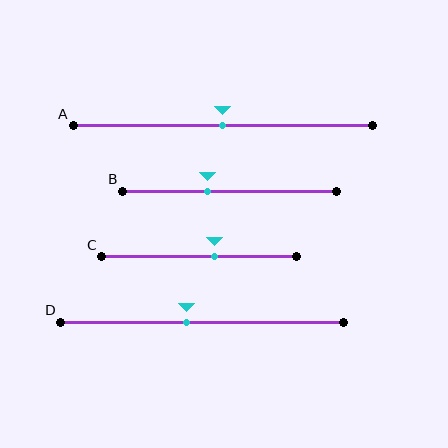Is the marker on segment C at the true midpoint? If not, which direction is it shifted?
No, the marker on segment C is shifted to the right by about 8% of the segment length.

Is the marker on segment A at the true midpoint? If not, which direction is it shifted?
Yes, the marker on segment A is at the true midpoint.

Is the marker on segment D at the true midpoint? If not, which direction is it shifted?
No, the marker on segment D is shifted to the left by about 6% of the segment length.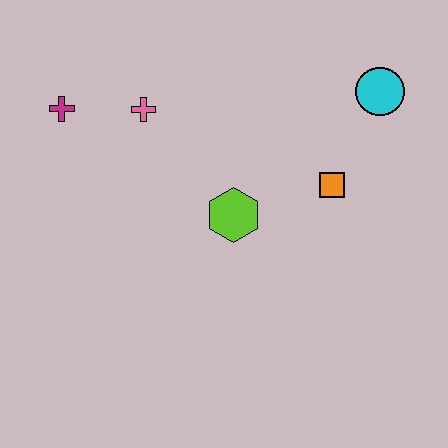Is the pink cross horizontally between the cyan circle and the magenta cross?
Yes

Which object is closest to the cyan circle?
The orange square is closest to the cyan circle.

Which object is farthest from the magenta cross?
The cyan circle is farthest from the magenta cross.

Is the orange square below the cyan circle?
Yes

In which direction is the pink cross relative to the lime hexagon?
The pink cross is above the lime hexagon.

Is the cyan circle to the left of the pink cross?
No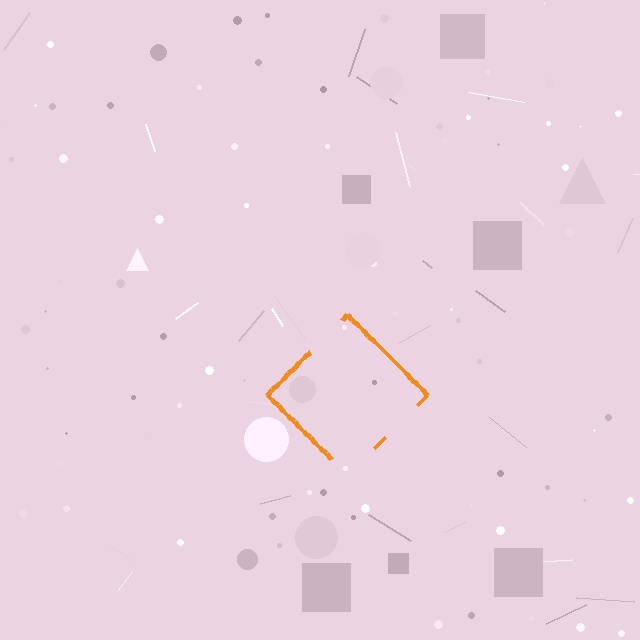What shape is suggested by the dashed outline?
The dashed outline suggests a diamond.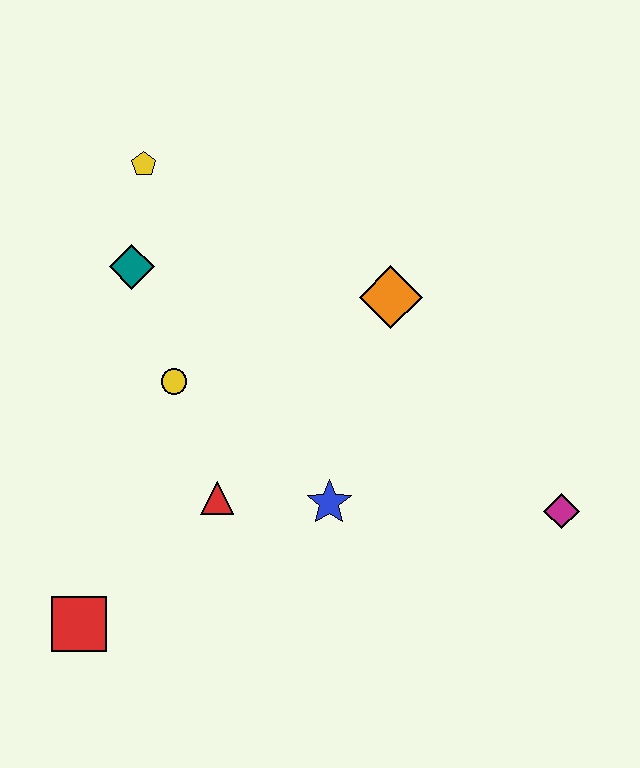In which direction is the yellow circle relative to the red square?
The yellow circle is above the red square.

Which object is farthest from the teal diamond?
The magenta diamond is farthest from the teal diamond.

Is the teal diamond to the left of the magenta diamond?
Yes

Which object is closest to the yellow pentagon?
The teal diamond is closest to the yellow pentagon.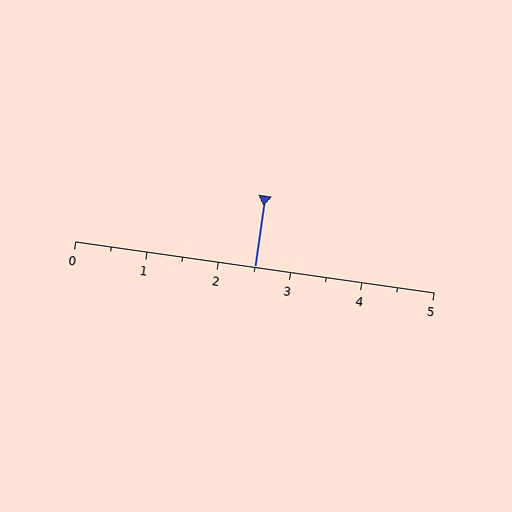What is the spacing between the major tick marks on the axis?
The major ticks are spaced 1 apart.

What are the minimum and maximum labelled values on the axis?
The axis runs from 0 to 5.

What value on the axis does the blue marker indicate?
The marker indicates approximately 2.5.